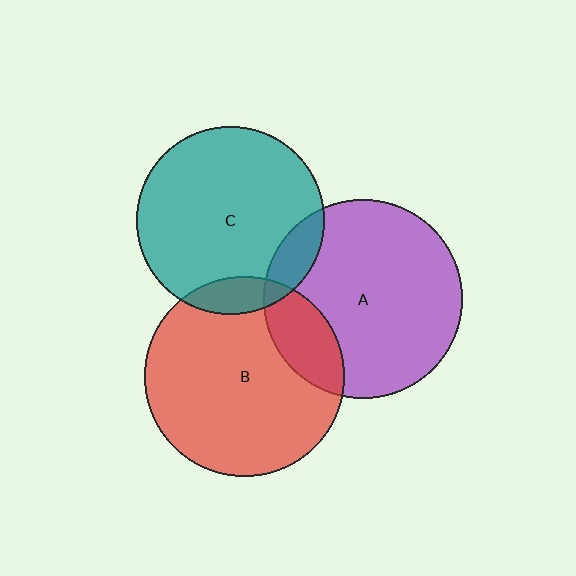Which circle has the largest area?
Circle B (red).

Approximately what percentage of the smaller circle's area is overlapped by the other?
Approximately 10%.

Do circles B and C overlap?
Yes.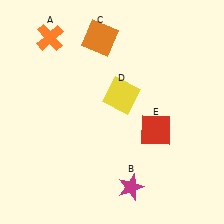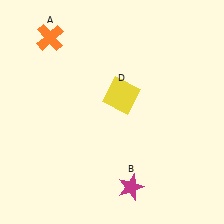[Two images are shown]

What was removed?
The orange square (C), the red square (E) were removed in Image 2.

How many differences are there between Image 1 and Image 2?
There are 2 differences between the two images.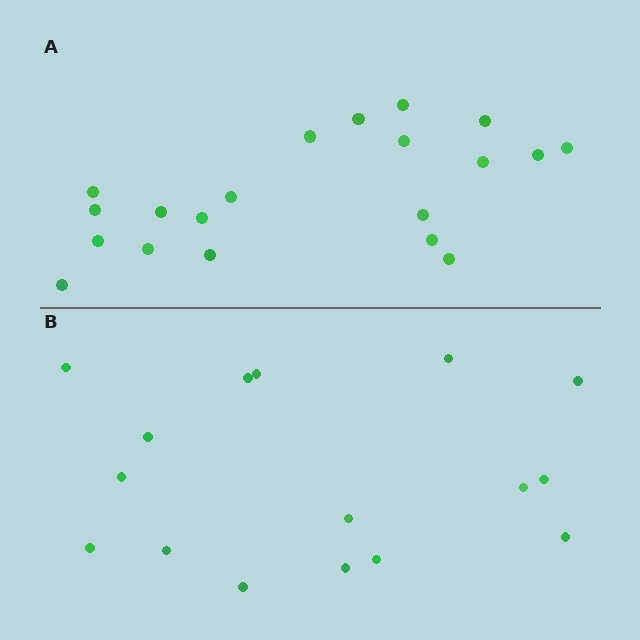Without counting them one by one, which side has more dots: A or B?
Region A (the top region) has more dots.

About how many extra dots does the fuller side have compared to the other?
Region A has about 4 more dots than region B.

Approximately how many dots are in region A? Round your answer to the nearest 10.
About 20 dots.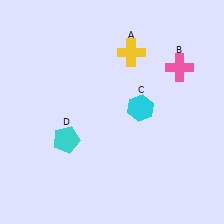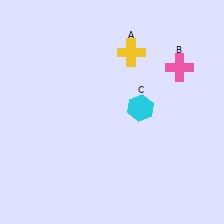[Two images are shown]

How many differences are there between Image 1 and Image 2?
There is 1 difference between the two images.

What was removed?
The cyan pentagon (D) was removed in Image 2.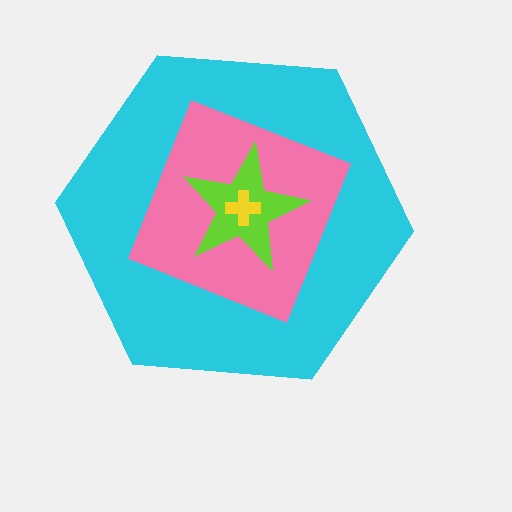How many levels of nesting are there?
4.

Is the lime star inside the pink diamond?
Yes.